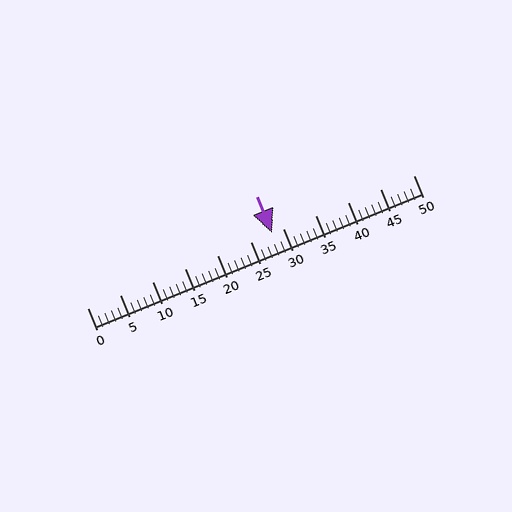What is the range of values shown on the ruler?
The ruler shows values from 0 to 50.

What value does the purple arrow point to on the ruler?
The purple arrow points to approximately 28.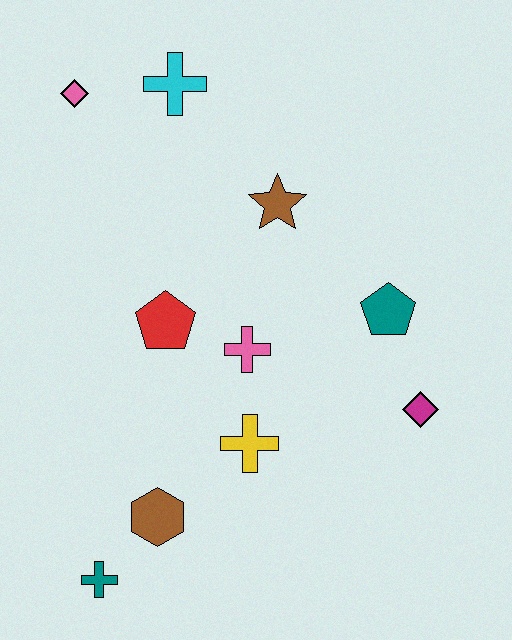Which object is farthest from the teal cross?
The cyan cross is farthest from the teal cross.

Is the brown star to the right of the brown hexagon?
Yes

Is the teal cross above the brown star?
No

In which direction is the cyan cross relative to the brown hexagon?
The cyan cross is above the brown hexagon.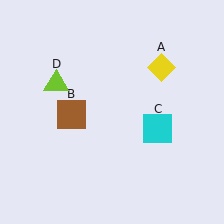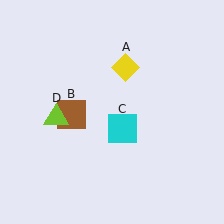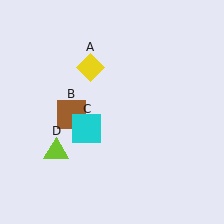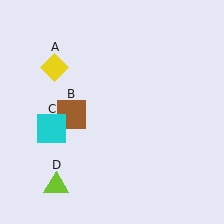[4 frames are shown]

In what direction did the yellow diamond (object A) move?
The yellow diamond (object A) moved left.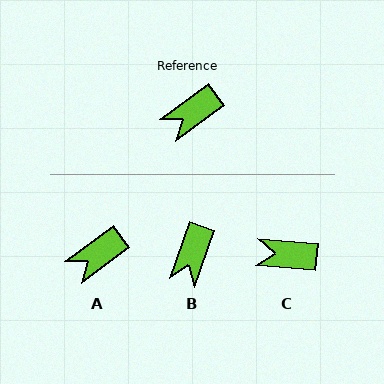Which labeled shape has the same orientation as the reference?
A.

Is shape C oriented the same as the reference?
No, it is off by about 41 degrees.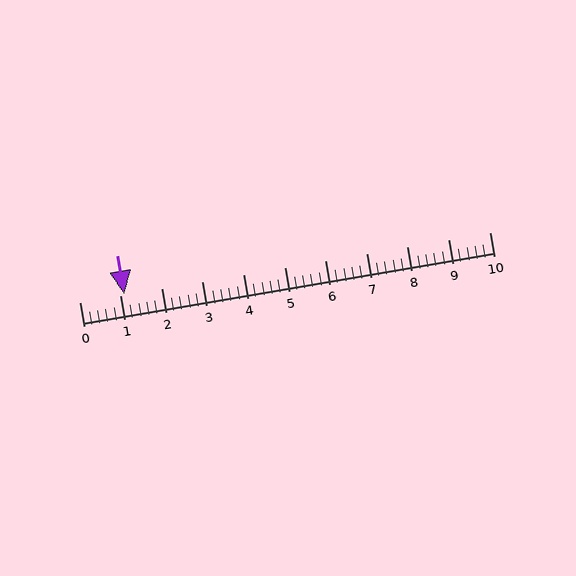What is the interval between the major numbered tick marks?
The major tick marks are spaced 1 units apart.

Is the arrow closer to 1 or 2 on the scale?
The arrow is closer to 1.